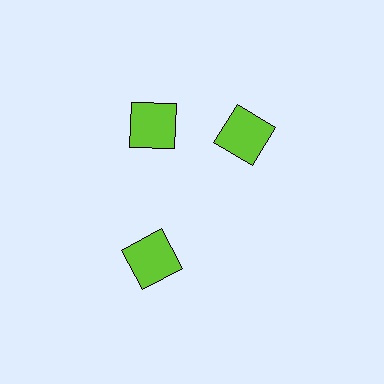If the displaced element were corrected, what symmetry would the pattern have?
It would have 3-fold rotational symmetry — the pattern would map onto itself every 120 degrees.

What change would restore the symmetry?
The symmetry would be restored by rotating it back into even spacing with its neighbors so that all 3 squares sit at equal angles and equal distance from the center.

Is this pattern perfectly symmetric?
No. The 3 lime squares are arranged in a ring, but one element near the 3 o'clock position is rotated out of alignment along the ring, breaking the 3-fold rotational symmetry.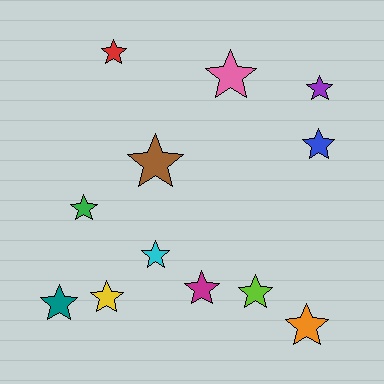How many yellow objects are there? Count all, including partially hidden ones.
There is 1 yellow object.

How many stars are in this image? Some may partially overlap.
There are 12 stars.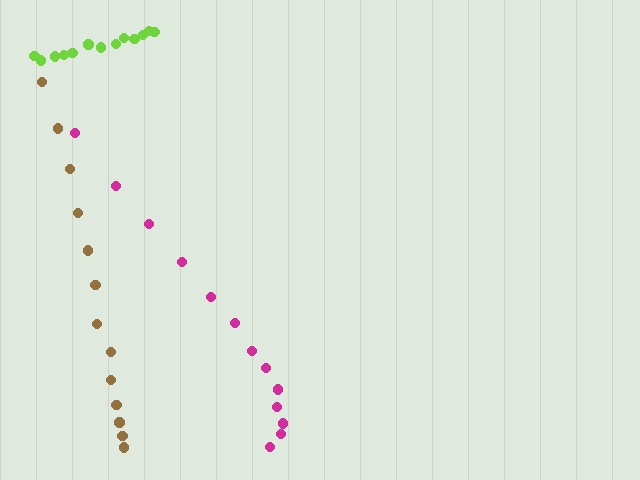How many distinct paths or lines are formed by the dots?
There are 3 distinct paths.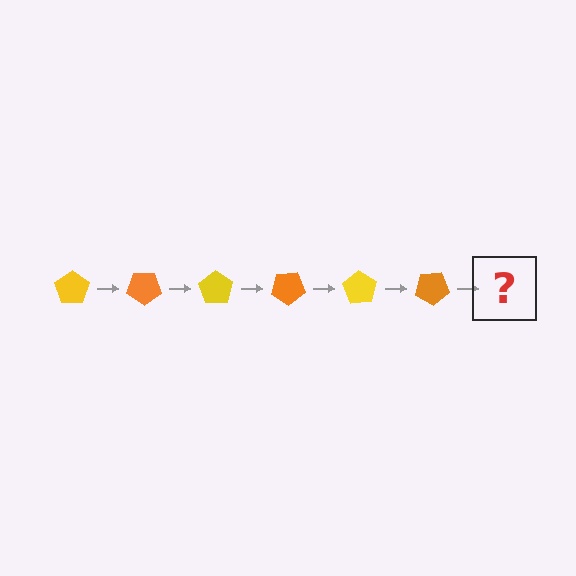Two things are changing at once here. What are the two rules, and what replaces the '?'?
The two rules are that it rotates 35 degrees each step and the color cycles through yellow and orange. The '?' should be a yellow pentagon, rotated 210 degrees from the start.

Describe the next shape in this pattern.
It should be a yellow pentagon, rotated 210 degrees from the start.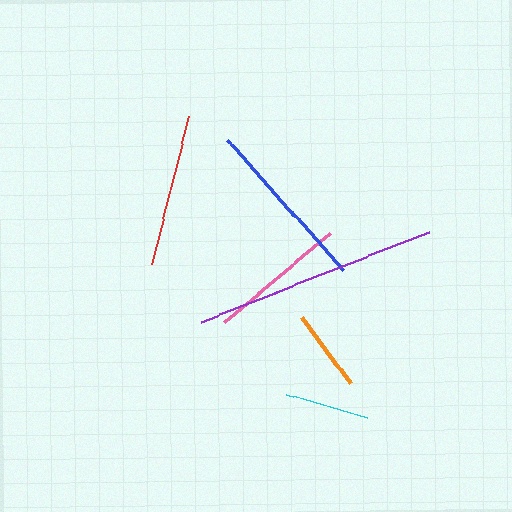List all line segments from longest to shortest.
From longest to shortest: purple, blue, red, pink, cyan, orange.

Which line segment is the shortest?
The orange line is the shortest at approximately 81 pixels.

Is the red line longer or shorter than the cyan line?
The red line is longer than the cyan line.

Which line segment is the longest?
The purple line is the longest at approximately 245 pixels.